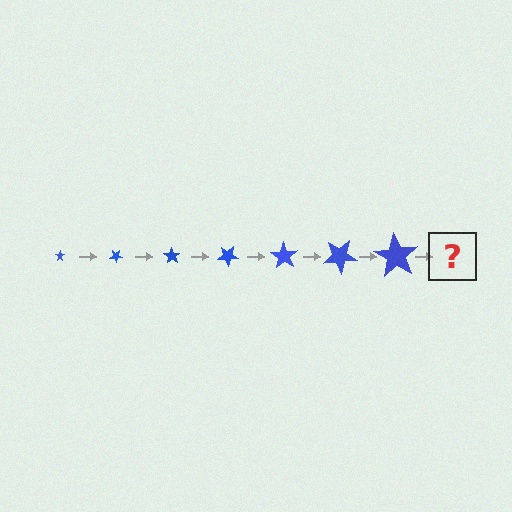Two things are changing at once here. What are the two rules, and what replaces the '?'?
The two rules are that the star grows larger each step and it rotates 35 degrees each step. The '?' should be a star, larger than the previous one and rotated 245 degrees from the start.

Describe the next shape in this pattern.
It should be a star, larger than the previous one and rotated 245 degrees from the start.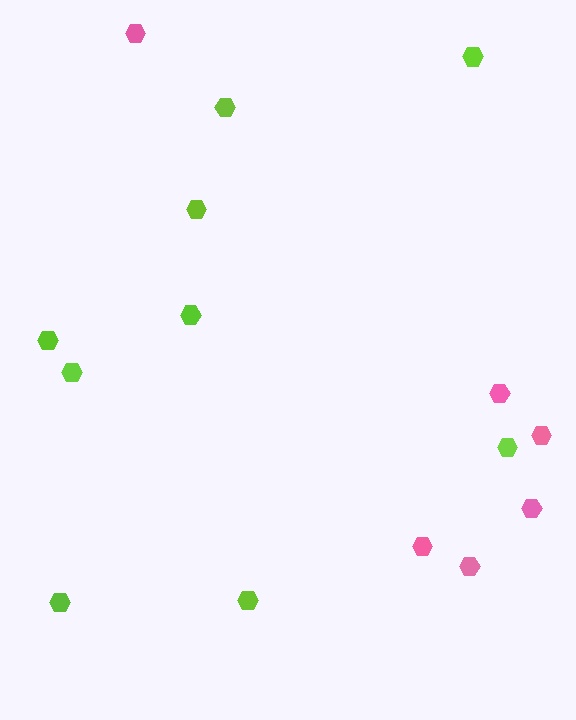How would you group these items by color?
There are 2 groups: one group of lime hexagons (9) and one group of pink hexagons (6).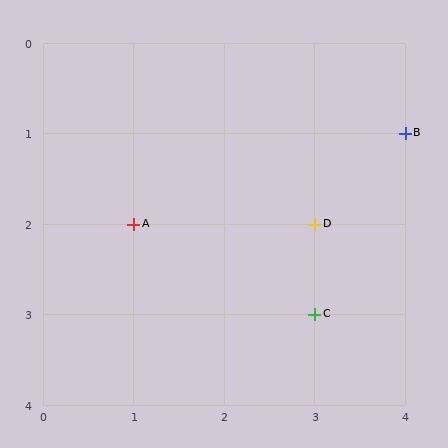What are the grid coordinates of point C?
Point C is at grid coordinates (3, 3).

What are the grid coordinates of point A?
Point A is at grid coordinates (1, 2).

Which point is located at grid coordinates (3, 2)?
Point D is at (3, 2).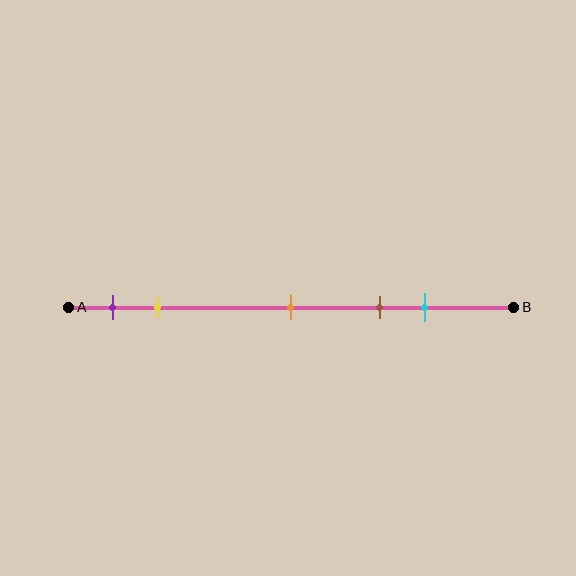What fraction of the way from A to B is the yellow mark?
The yellow mark is approximately 20% (0.2) of the way from A to B.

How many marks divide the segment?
There are 5 marks dividing the segment.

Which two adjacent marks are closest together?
The purple and yellow marks are the closest adjacent pair.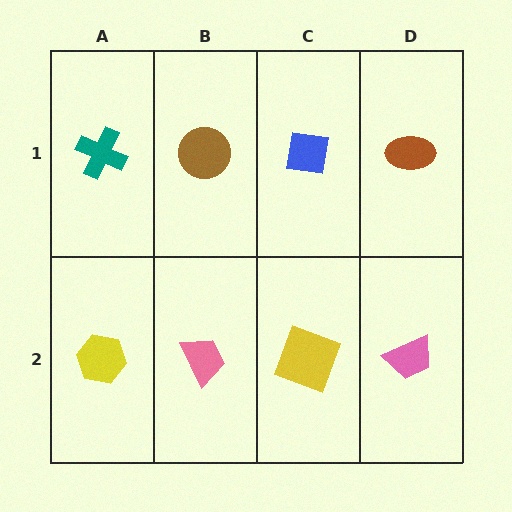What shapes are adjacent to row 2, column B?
A brown circle (row 1, column B), a yellow hexagon (row 2, column A), a yellow square (row 2, column C).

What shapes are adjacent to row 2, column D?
A brown ellipse (row 1, column D), a yellow square (row 2, column C).